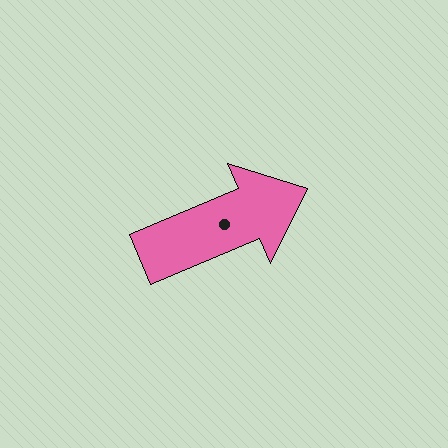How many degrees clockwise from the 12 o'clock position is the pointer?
Approximately 67 degrees.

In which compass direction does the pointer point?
Northeast.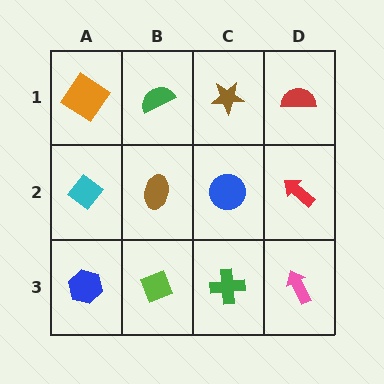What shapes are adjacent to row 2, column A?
An orange diamond (row 1, column A), a blue hexagon (row 3, column A), a brown ellipse (row 2, column B).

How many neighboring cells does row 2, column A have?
3.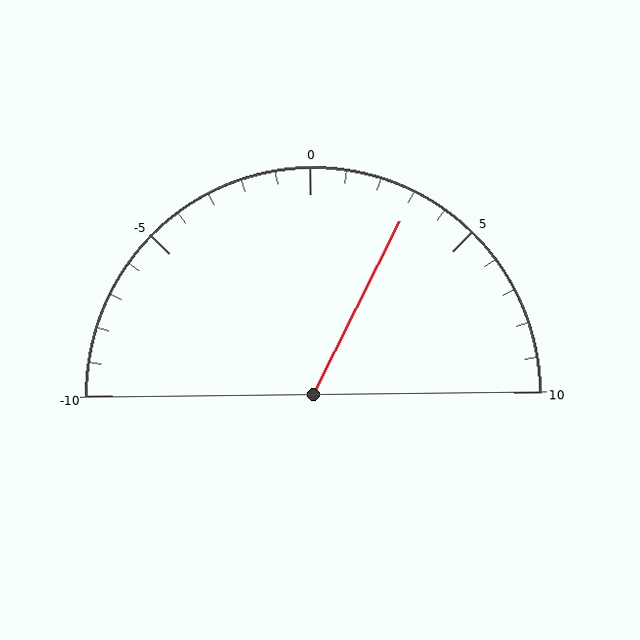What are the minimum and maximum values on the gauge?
The gauge ranges from -10 to 10.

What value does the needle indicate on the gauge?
The needle indicates approximately 3.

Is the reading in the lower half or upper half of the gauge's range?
The reading is in the upper half of the range (-10 to 10).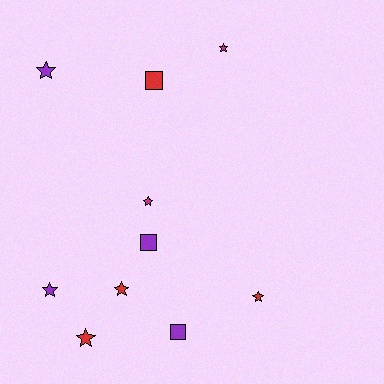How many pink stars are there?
There are no pink stars.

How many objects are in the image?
There are 10 objects.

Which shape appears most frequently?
Star, with 7 objects.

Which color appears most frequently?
Red, with 4 objects.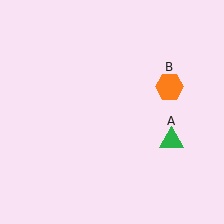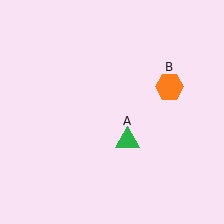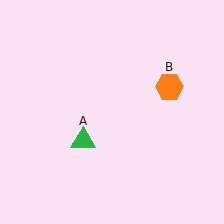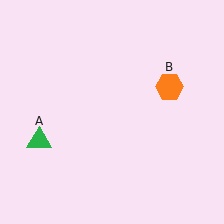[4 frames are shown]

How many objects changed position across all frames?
1 object changed position: green triangle (object A).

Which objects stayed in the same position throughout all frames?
Orange hexagon (object B) remained stationary.